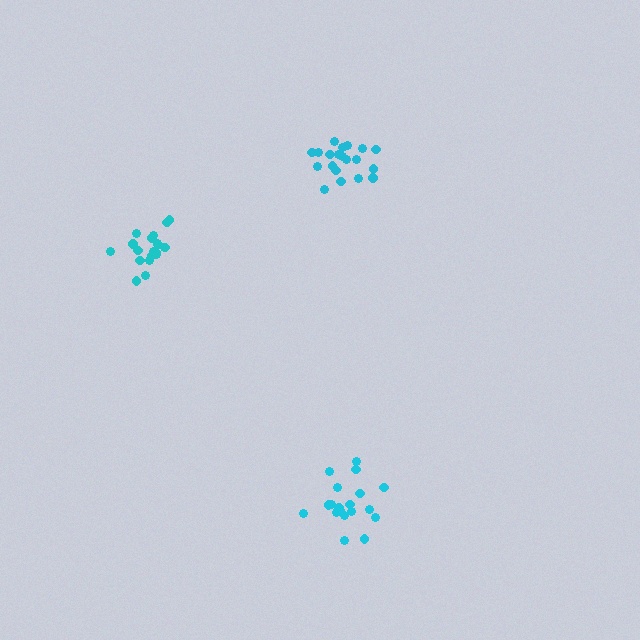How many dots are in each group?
Group 1: 19 dots, Group 2: 20 dots, Group 3: 20 dots (59 total).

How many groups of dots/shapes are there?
There are 3 groups.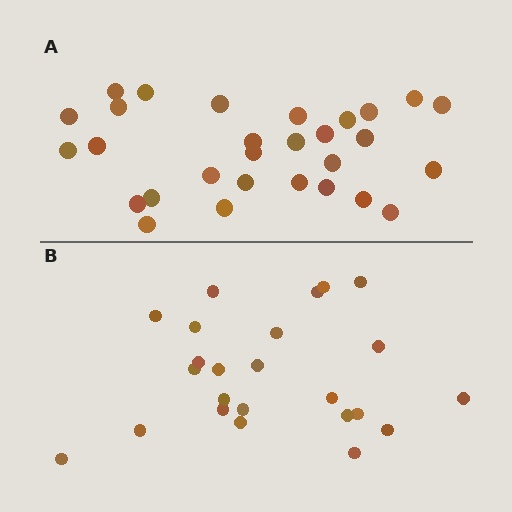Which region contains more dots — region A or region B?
Region A (the top region) has more dots.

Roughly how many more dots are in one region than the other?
Region A has about 5 more dots than region B.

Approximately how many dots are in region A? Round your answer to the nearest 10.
About 30 dots. (The exact count is 29, which rounds to 30.)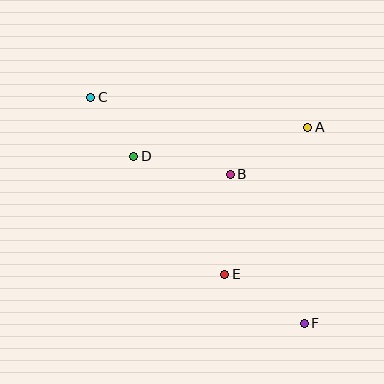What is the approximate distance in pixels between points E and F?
The distance between E and F is approximately 93 pixels.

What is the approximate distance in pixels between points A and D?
The distance between A and D is approximately 176 pixels.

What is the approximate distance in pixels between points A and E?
The distance between A and E is approximately 169 pixels.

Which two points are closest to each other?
Points C and D are closest to each other.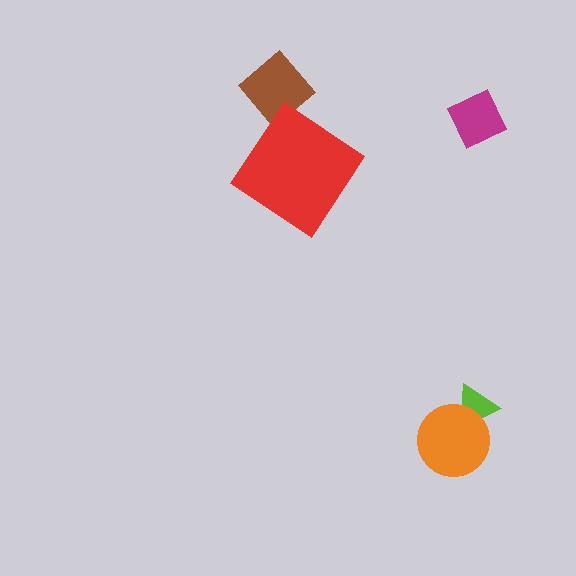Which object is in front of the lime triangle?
The orange circle is in front of the lime triangle.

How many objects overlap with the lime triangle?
1 object overlaps with the lime triangle.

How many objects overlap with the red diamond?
0 objects overlap with the red diamond.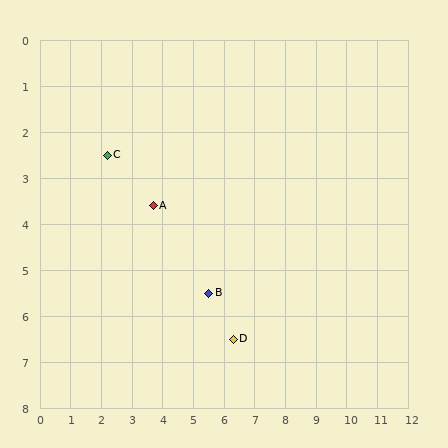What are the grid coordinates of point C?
Point C is at approximately (2.2, 2.5).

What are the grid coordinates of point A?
Point A is at approximately (3.7, 3.6).